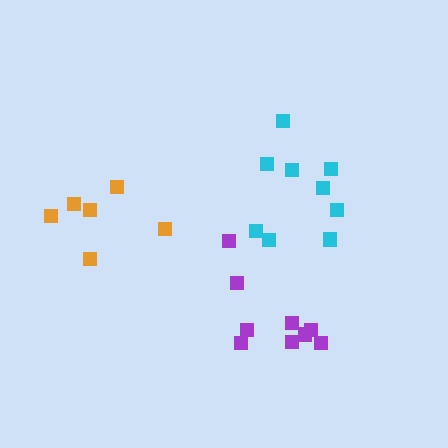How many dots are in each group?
Group 1: 6 dots, Group 2: 9 dots, Group 3: 9 dots (24 total).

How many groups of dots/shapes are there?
There are 3 groups.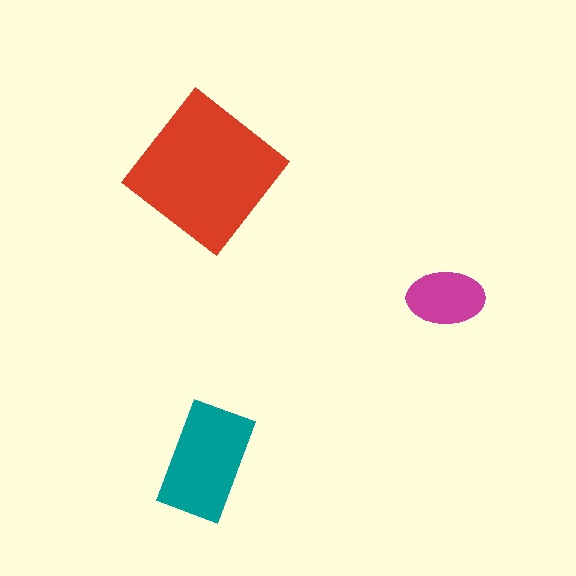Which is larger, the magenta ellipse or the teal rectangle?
The teal rectangle.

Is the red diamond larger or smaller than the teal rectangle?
Larger.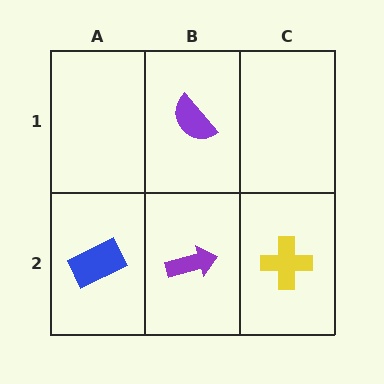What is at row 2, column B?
A purple arrow.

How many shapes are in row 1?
1 shape.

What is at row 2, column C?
A yellow cross.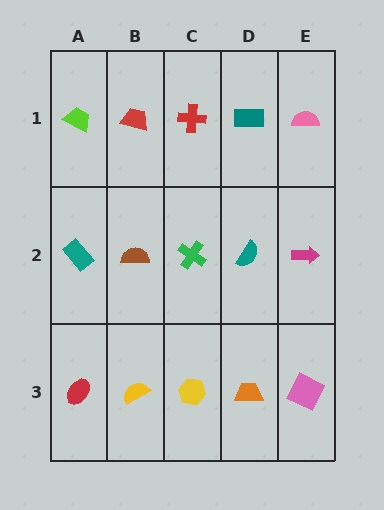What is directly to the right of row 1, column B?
A red cross.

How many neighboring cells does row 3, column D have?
3.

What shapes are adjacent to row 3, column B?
A brown semicircle (row 2, column B), a red ellipse (row 3, column A), a yellow hexagon (row 3, column C).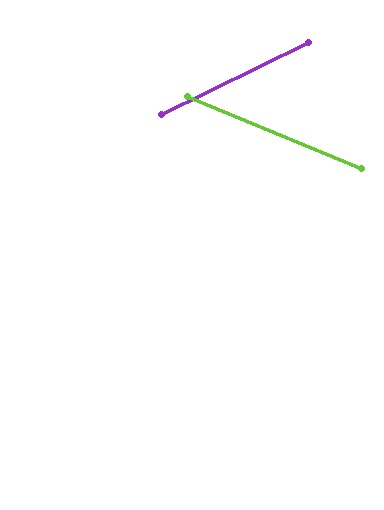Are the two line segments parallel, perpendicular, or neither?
Neither parallel nor perpendicular — they differ by about 49°.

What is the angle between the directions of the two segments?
Approximately 49 degrees.